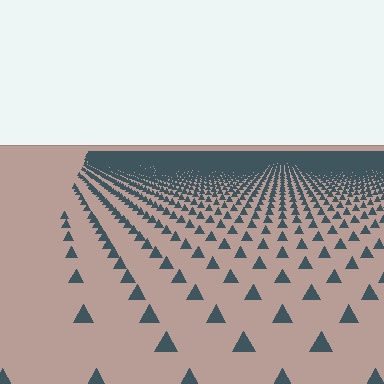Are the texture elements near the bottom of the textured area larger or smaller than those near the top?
Larger. Near the bottom, elements are closer to the viewer and appear at a bigger on-screen size.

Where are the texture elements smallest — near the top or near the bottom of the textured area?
Near the top.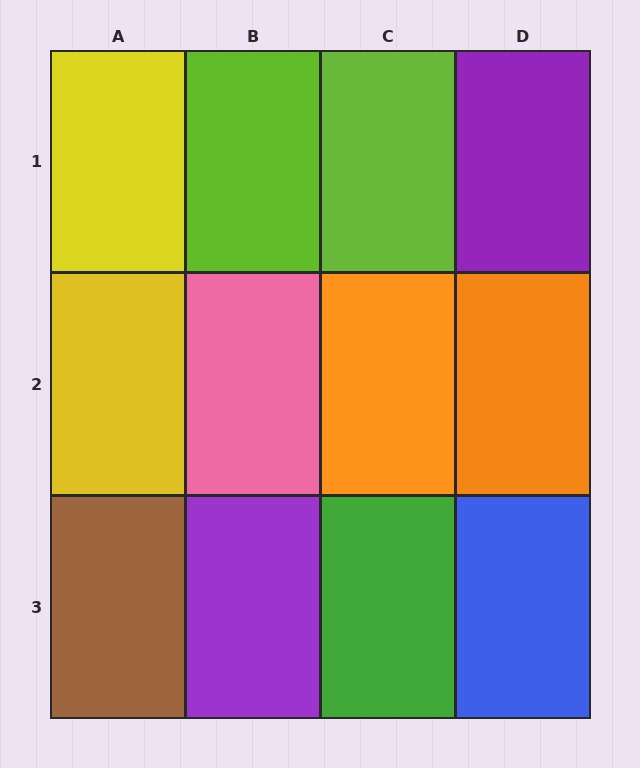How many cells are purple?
2 cells are purple.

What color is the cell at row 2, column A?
Yellow.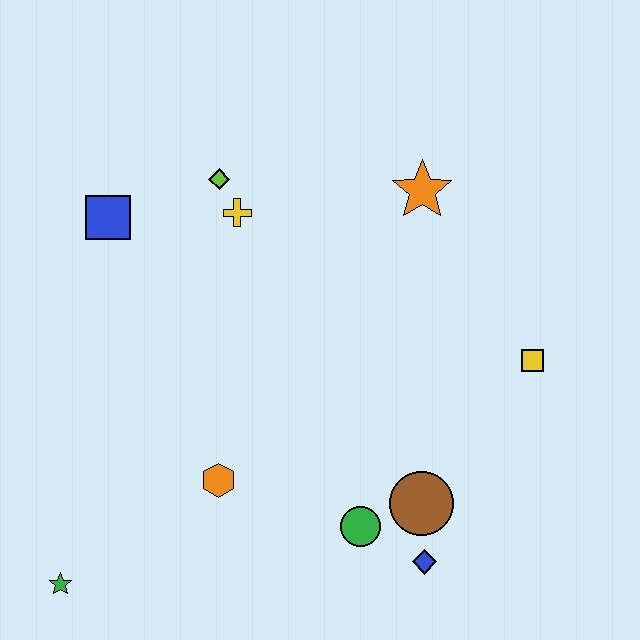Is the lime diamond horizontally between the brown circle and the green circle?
No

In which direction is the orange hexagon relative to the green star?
The orange hexagon is to the right of the green star.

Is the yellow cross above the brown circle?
Yes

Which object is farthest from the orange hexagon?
The orange star is farthest from the orange hexagon.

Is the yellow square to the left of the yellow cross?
No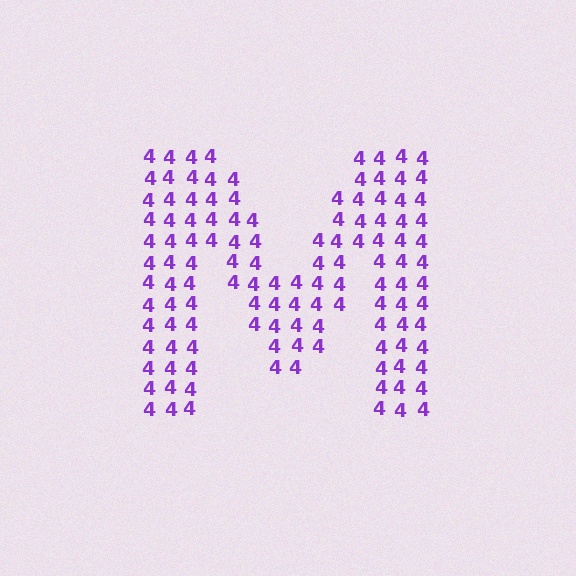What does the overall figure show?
The overall figure shows the letter M.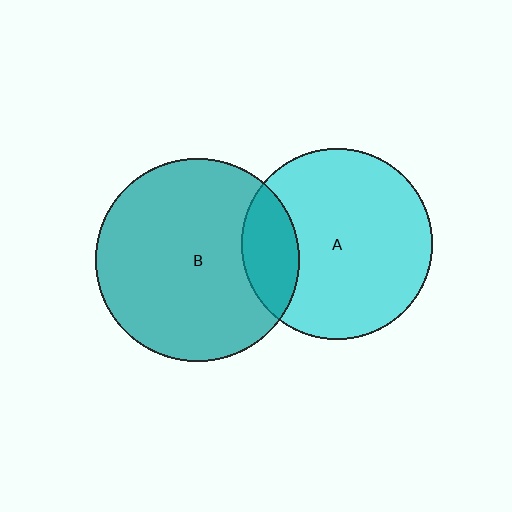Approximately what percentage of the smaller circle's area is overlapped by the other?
Approximately 20%.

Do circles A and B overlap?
Yes.